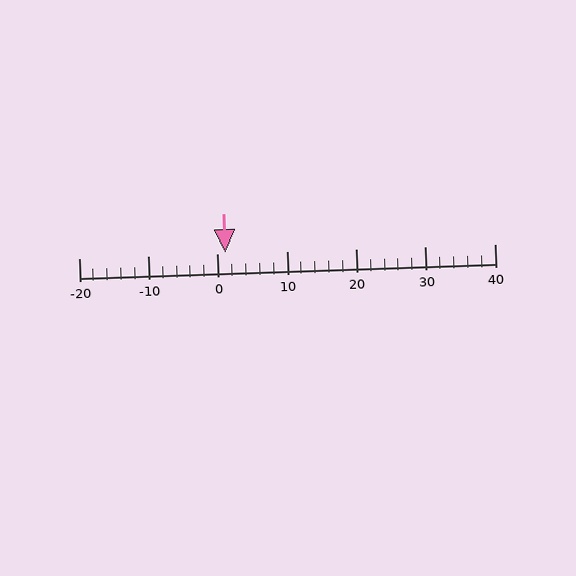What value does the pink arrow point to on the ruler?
The pink arrow points to approximately 1.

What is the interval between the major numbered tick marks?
The major tick marks are spaced 10 units apart.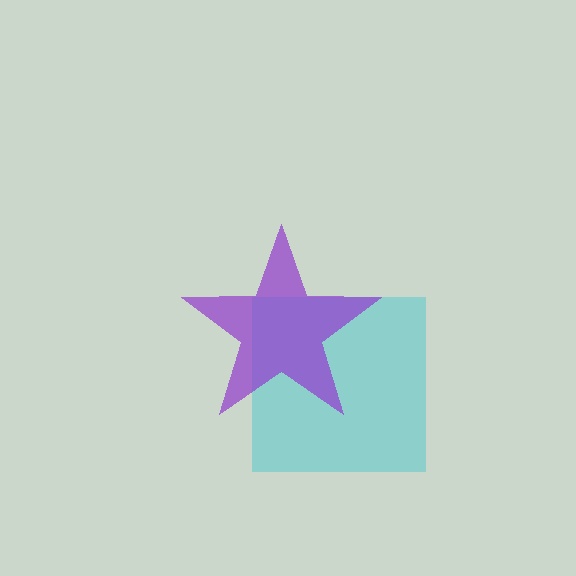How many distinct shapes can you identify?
There are 2 distinct shapes: a cyan square, a purple star.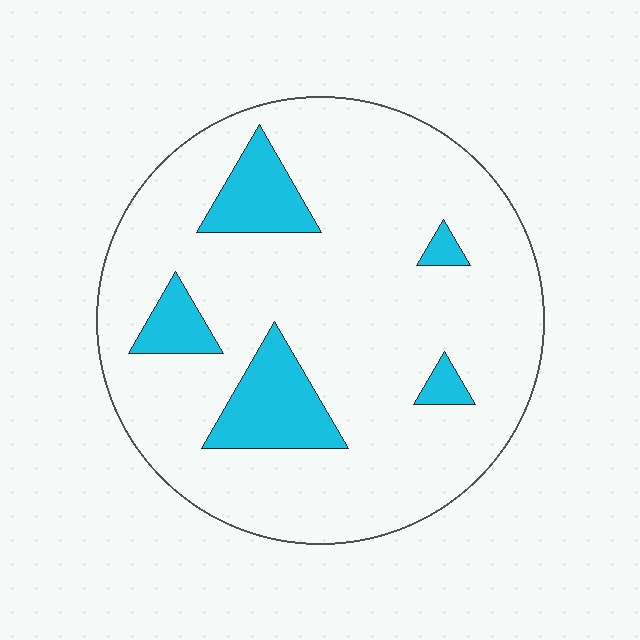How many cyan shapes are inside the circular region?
5.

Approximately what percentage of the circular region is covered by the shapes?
Approximately 15%.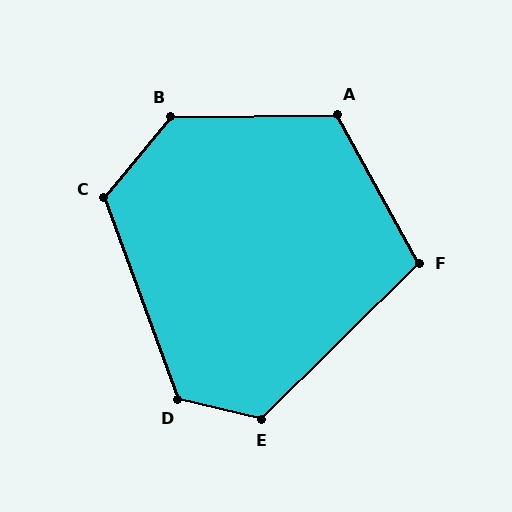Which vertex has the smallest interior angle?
F, at approximately 106 degrees.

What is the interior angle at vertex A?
Approximately 118 degrees (obtuse).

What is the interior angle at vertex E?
Approximately 122 degrees (obtuse).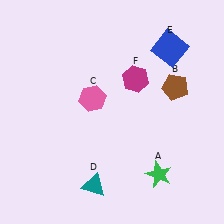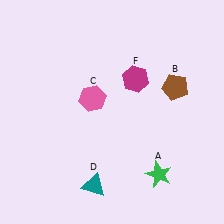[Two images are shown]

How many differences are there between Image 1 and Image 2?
There is 1 difference between the two images.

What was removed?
The blue square (E) was removed in Image 2.